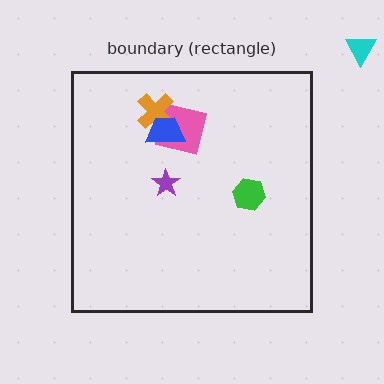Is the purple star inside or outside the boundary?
Inside.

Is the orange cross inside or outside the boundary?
Inside.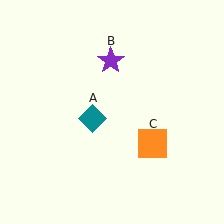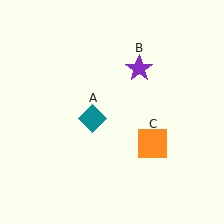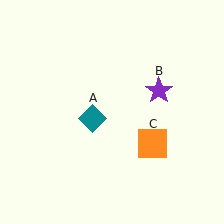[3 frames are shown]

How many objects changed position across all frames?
1 object changed position: purple star (object B).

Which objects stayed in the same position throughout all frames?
Teal diamond (object A) and orange square (object C) remained stationary.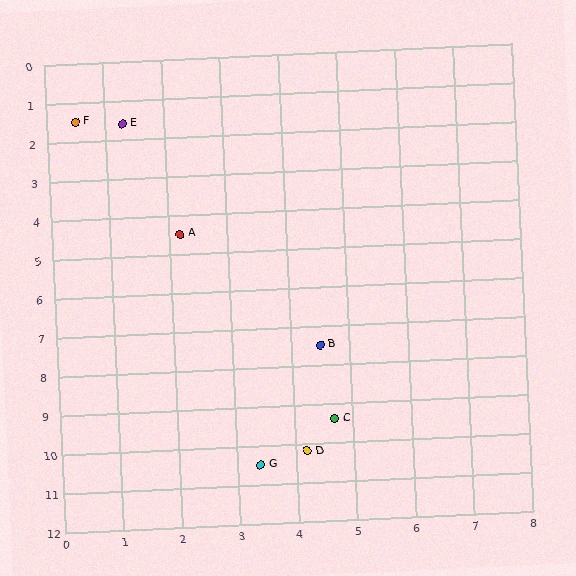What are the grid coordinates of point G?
Point G is at approximately (3.4, 10.5).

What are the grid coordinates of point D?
Point D is at approximately (4.2, 10.2).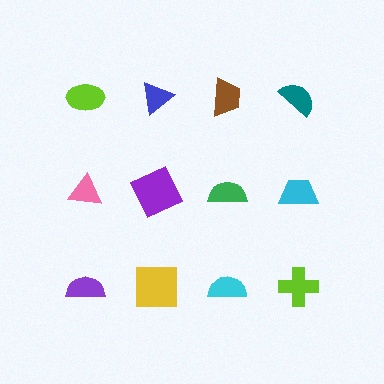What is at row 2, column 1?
A pink triangle.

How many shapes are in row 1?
4 shapes.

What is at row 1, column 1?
A lime ellipse.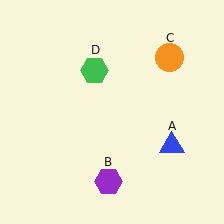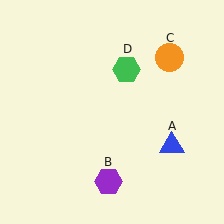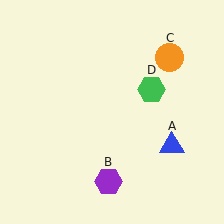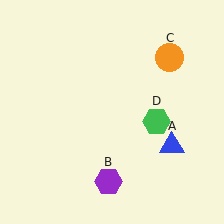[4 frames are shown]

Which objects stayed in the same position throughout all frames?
Blue triangle (object A) and purple hexagon (object B) and orange circle (object C) remained stationary.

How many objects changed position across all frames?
1 object changed position: green hexagon (object D).